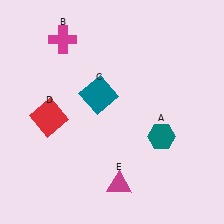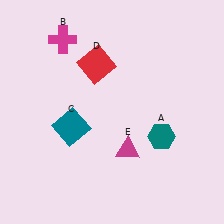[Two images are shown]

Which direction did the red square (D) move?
The red square (D) moved up.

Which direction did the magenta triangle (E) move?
The magenta triangle (E) moved up.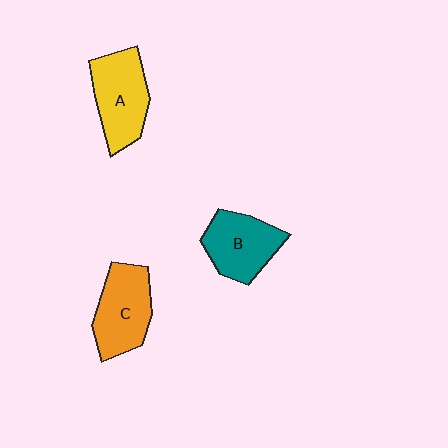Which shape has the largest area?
Shape A (yellow).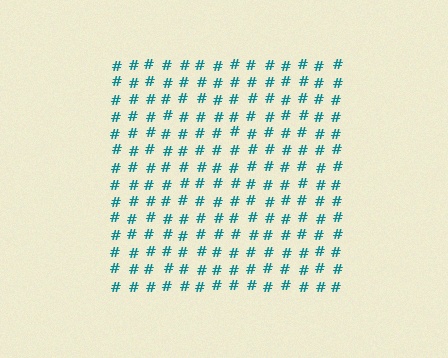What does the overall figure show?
The overall figure shows a square.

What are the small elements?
The small elements are hash symbols.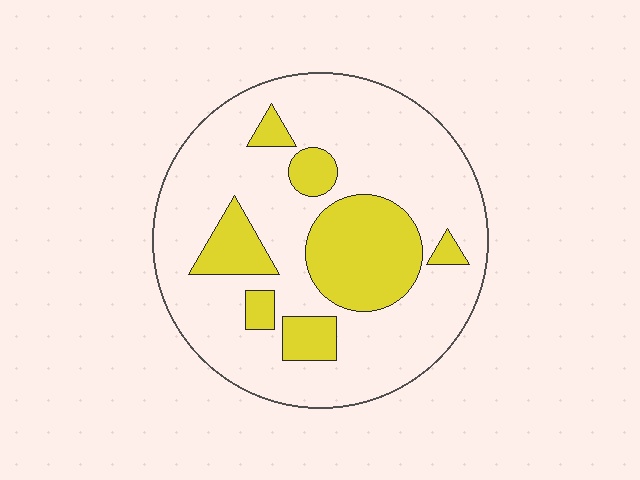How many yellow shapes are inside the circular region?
7.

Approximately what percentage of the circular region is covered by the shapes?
Approximately 25%.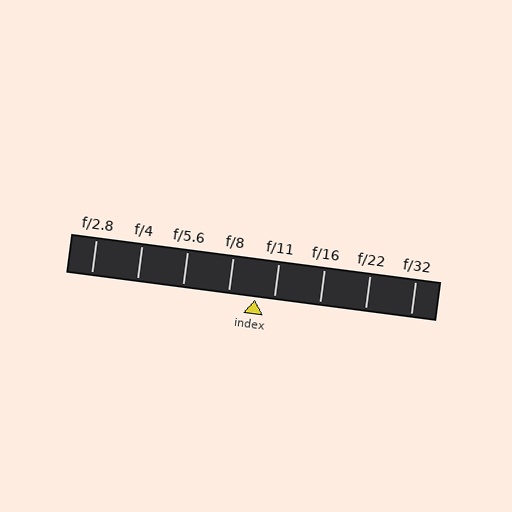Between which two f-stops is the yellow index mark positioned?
The index mark is between f/8 and f/11.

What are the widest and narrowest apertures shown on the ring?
The widest aperture shown is f/2.8 and the narrowest is f/32.